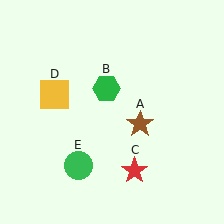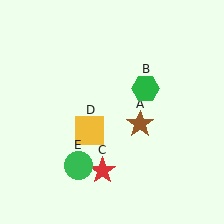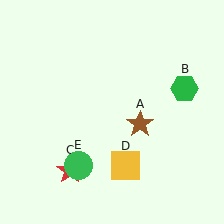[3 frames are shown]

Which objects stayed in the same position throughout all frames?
Brown star (object A) and green circle (object E) remained stationary.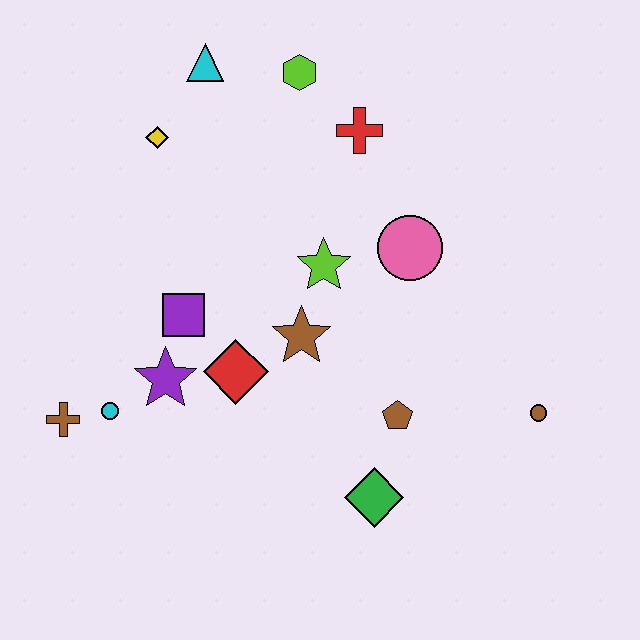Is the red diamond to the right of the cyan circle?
Yes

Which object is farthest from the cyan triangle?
The brown circle is farthest from the cyan triangle.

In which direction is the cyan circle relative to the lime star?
The cyan circle is to the left of the lime star.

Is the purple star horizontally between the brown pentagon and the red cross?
No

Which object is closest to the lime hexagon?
The red cross is closest to the lime hexagon.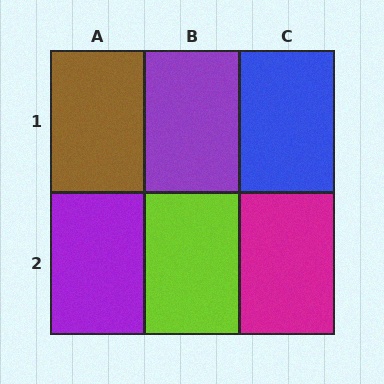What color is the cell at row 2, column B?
Lime.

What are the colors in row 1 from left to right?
Brown, purple, blue.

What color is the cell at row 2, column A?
Purple.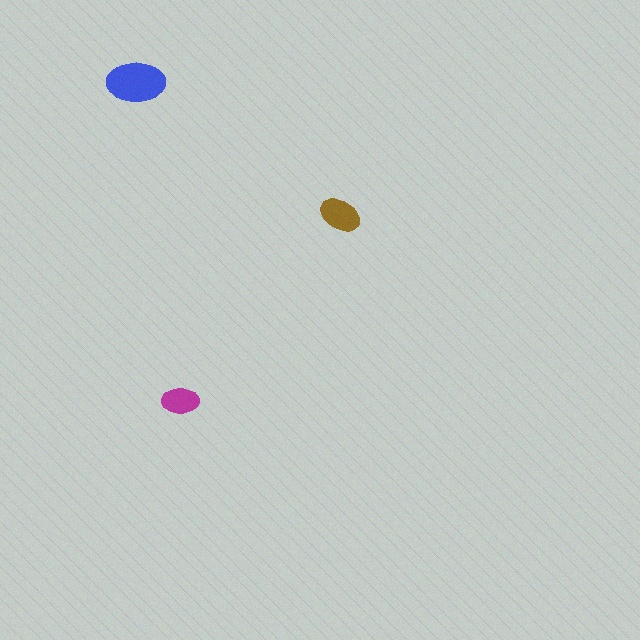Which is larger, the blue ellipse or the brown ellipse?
The blue one.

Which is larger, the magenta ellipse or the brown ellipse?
The brown one.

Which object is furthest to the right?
The brown ellipse is rightmost.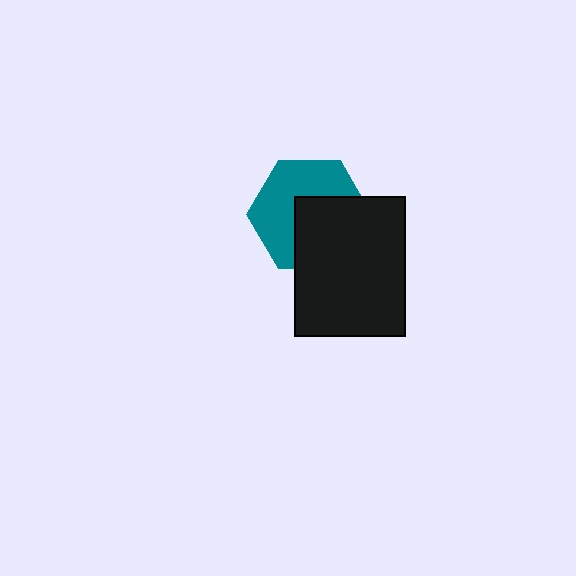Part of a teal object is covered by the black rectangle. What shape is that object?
It is a hexagon.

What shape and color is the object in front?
The object in front is a black rectangle.